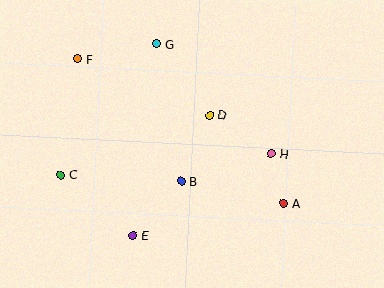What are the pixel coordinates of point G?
Point G is at (157, 44).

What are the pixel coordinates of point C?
Point C is at (61, 175).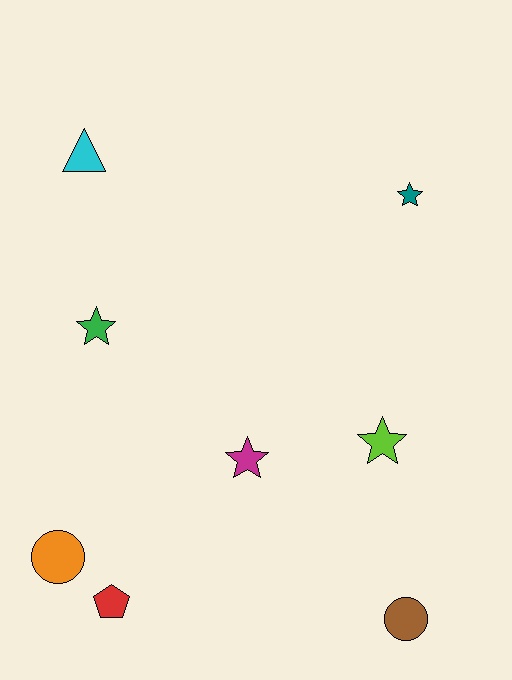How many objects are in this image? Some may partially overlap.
There are 8 objects.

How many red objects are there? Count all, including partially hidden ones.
There is 1 red object.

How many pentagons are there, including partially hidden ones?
There is 1 pentagon.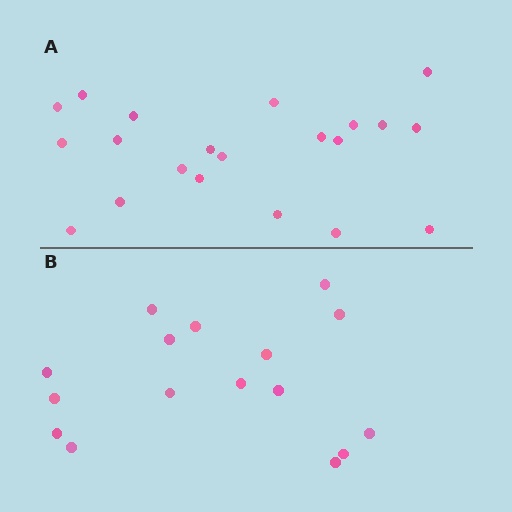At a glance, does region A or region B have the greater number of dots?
Region A (the top region) has more dots.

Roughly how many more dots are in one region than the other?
Region A has about 5 more dots than region B.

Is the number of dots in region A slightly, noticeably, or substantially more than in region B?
Region A has noticeably more, but not dramatically so. The ratio is roughly 1.3 to 1.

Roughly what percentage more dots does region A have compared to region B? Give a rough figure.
About 30% more.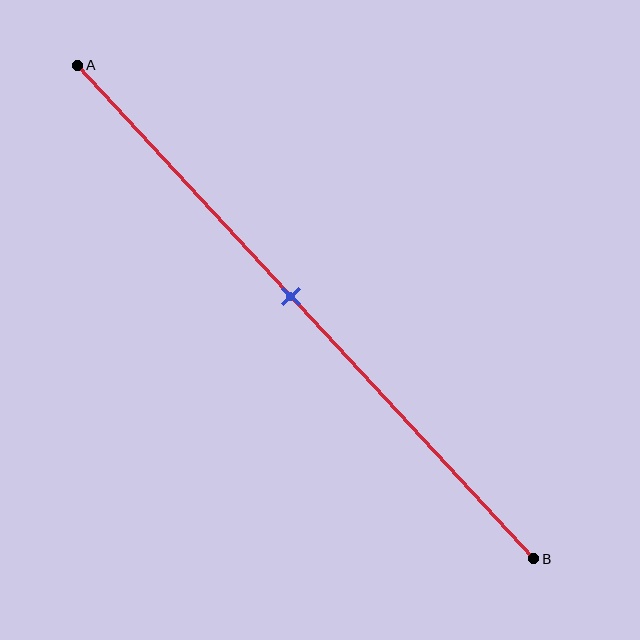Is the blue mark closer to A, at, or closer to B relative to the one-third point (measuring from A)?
The blue mark is closer to point B than the one-third point of segment AB.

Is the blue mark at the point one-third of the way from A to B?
No, the mark is at about 45% from A, not at the 33% one-third point.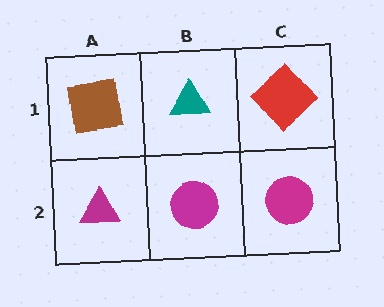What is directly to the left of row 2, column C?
A magenta circle.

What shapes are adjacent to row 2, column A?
A brown square (row 1, column A), a magenta circle (row 2, column B).